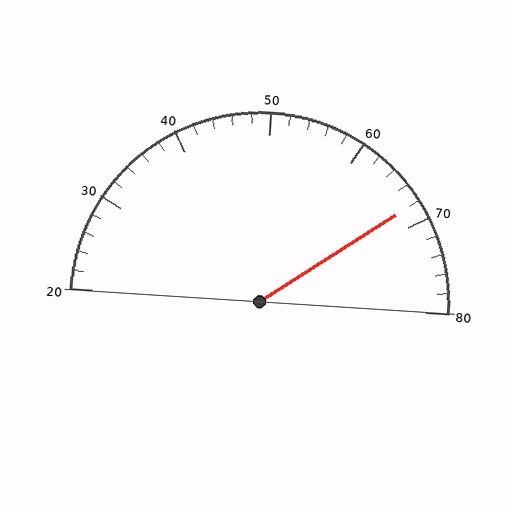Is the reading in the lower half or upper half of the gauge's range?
The reading is in the upper half of the range (20 to 80).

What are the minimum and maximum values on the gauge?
The gauge ranges from 20 to 80.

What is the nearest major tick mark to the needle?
The nearest major tick mark is 70.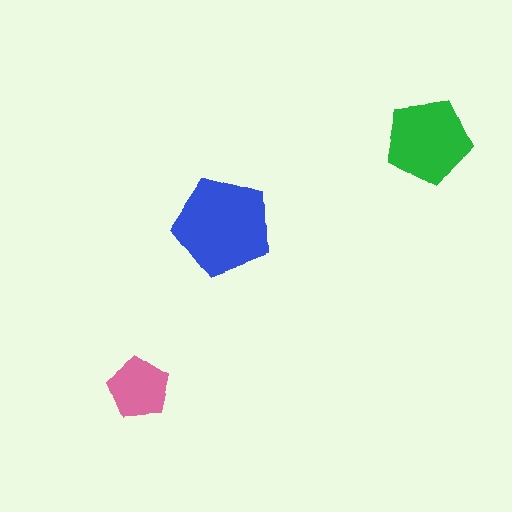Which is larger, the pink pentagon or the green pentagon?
The green one.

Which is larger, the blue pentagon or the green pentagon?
The blue one.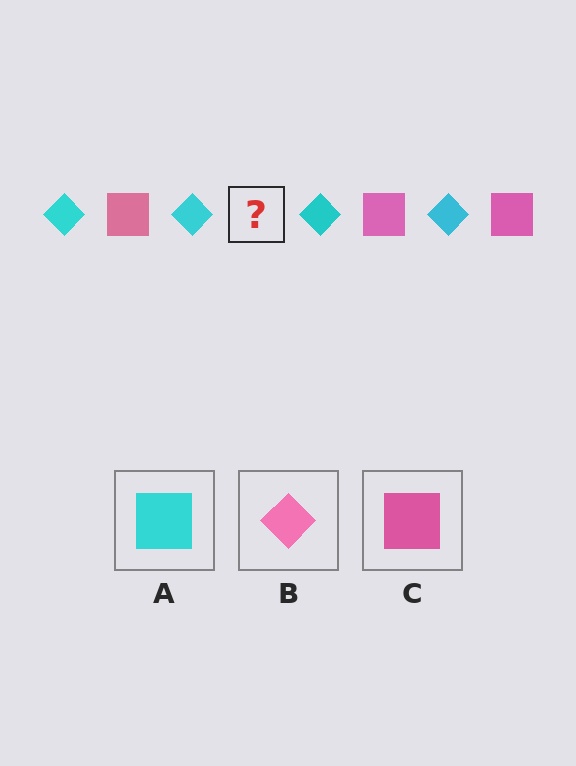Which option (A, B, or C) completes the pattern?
C.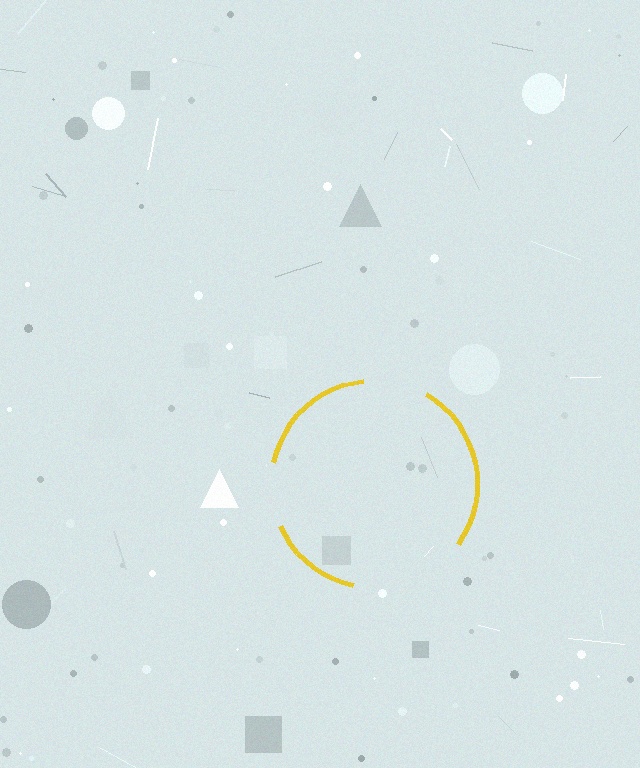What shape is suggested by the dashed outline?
The dashed outline suggests a circle.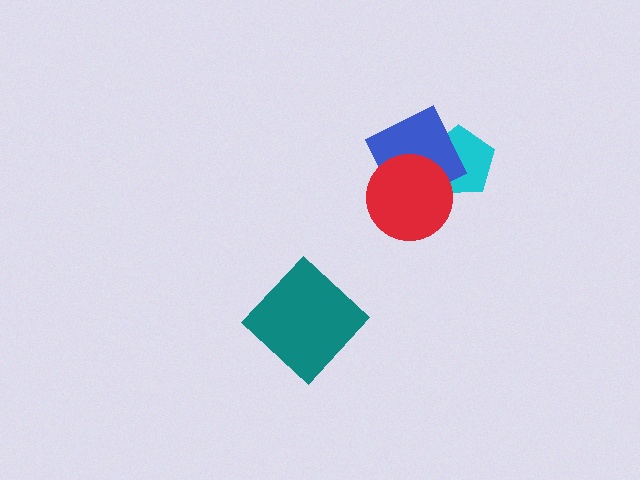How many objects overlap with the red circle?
2 objects overlap with the red circle.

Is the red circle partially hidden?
No, no other shape covers it.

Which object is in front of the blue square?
The red circle is in front of the blue square.